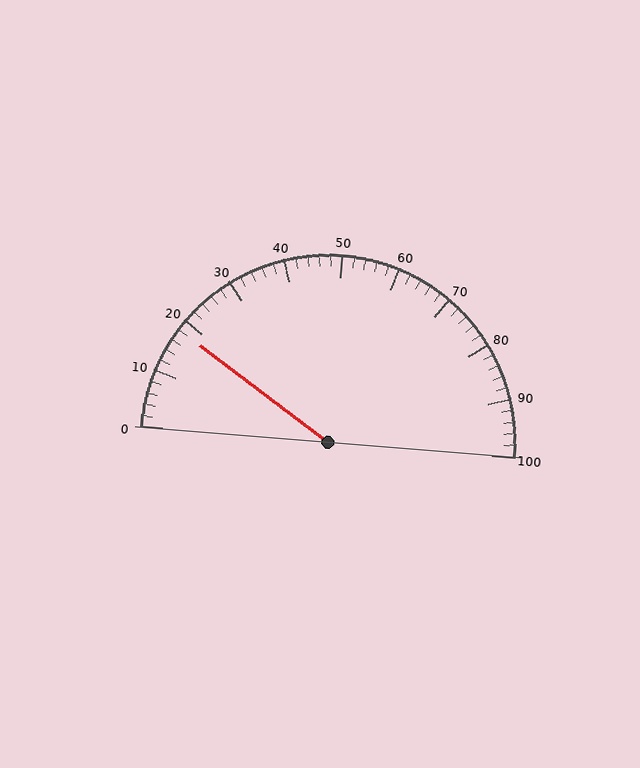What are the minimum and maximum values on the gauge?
The gauge ranges from 0 to 100.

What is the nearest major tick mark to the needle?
The nearest major tick mark is 20.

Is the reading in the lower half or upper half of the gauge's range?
The reading is in the lower half of the range (0 to 100).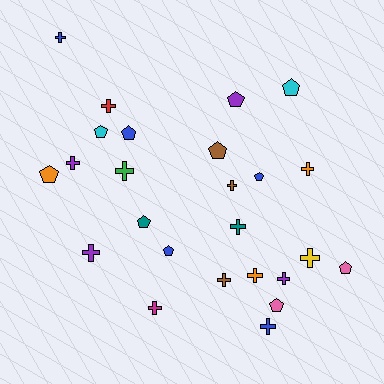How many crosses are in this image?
There are 14 crosses.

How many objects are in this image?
There are 25 objects.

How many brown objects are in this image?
There are 3 brown objects.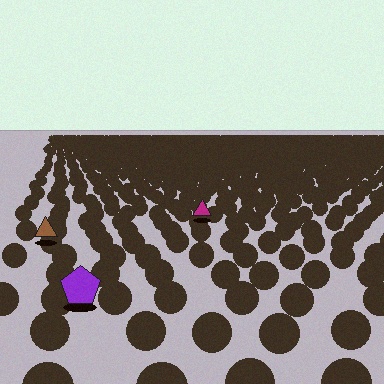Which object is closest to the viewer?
The purple pentagon is closest. The texture marks near it are larger and more spread out.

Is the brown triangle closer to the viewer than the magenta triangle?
Yes. The brown triangle is closer — you can tell from the texture gradient: the ground texture is coarser near it.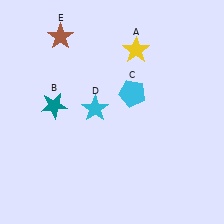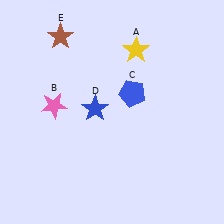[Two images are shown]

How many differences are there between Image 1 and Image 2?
There are 3 differences between the two images.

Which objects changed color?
B changed from teal to pink. C changed from cyan to blue. D changed from cyan to blue.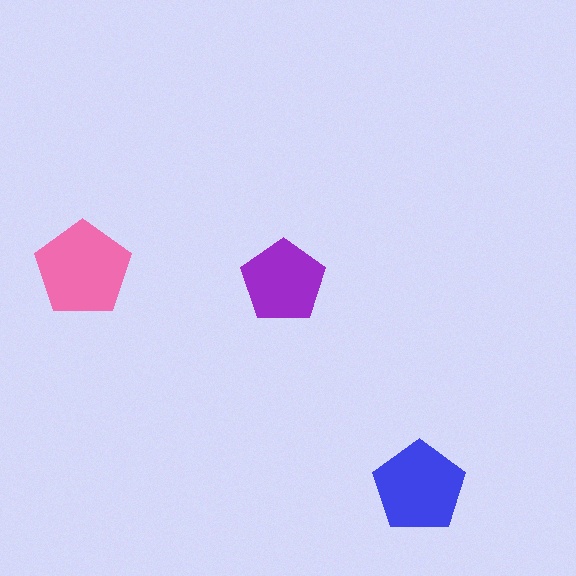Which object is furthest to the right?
The blue pentagon is rightmost.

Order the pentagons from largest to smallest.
the pink one, the blue one, the purple one.